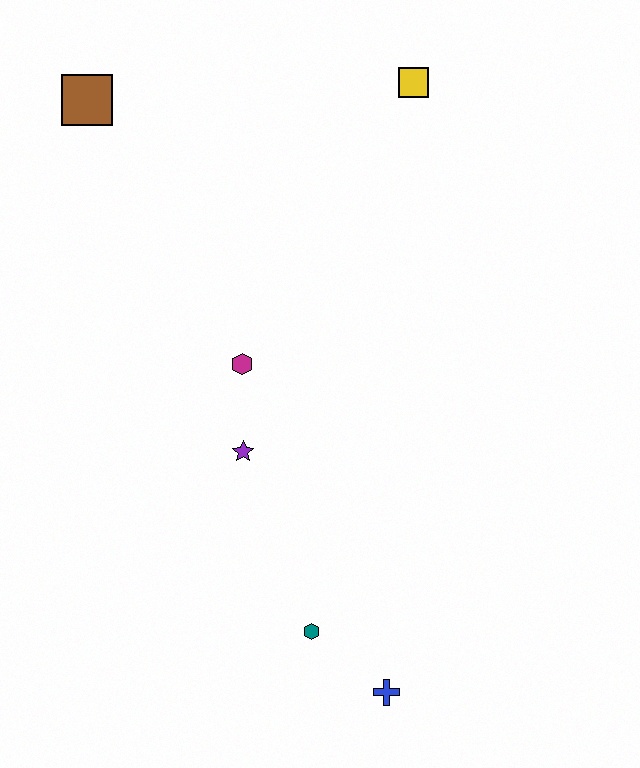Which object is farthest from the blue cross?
The brown square is farthest from the blue cross.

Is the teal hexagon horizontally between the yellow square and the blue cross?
No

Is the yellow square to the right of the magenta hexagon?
Yes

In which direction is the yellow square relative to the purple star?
The yellow square is above the purple star.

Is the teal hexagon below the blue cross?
No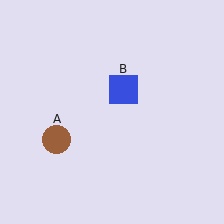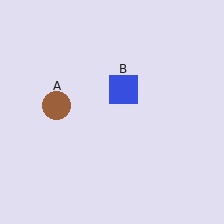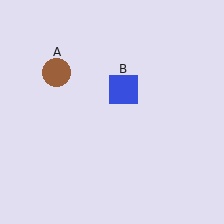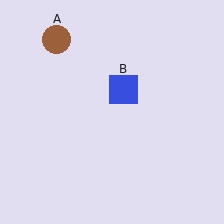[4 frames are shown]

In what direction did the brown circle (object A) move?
The brown circle (object A) moved up.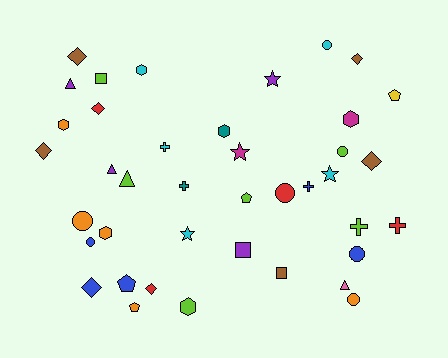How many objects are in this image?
There are 40 objects.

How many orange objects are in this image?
There are 5 orange objects.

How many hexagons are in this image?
There are 6 hexagons.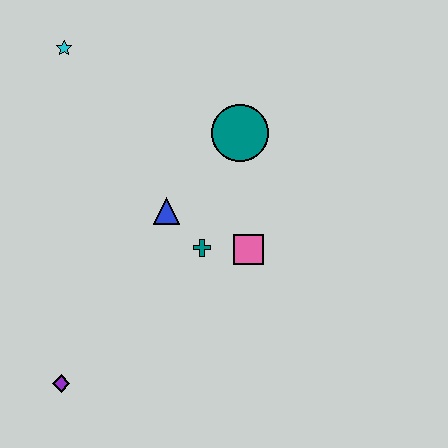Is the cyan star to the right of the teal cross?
No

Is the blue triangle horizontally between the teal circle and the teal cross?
No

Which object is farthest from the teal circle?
The purple diamond is farthest from the teal circle.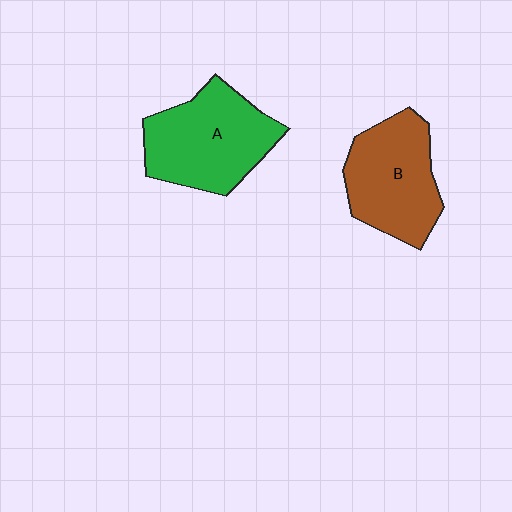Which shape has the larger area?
Shape A (green).